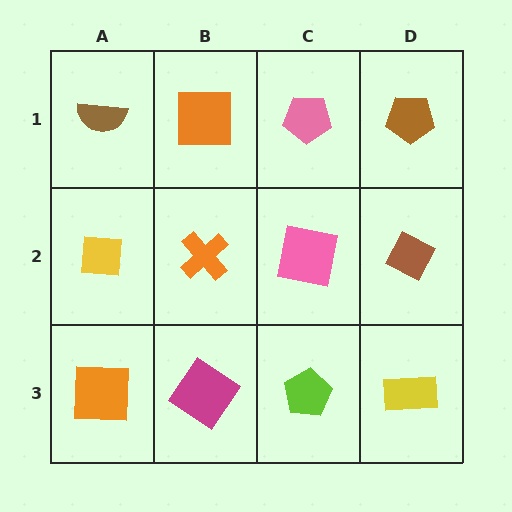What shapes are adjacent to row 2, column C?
A pink pentagon (row 1, column C), a lime pentagon (row 3, column C), an orange cross (row 2, column B), a brown diamond (row 2, column D).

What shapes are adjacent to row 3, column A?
A yellow square (row 2, column A), a magenta diamond (row 3, column B).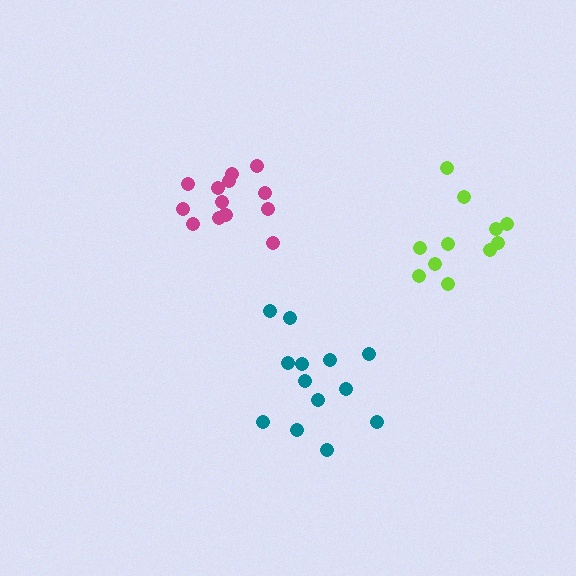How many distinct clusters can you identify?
There are 3 distinct clusters.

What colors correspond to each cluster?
The clusters are colored: teal, lime, magenta.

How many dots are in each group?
Group 1: 13 dots, Group 2: 11 dots, Group 3: 13 dots (37 total).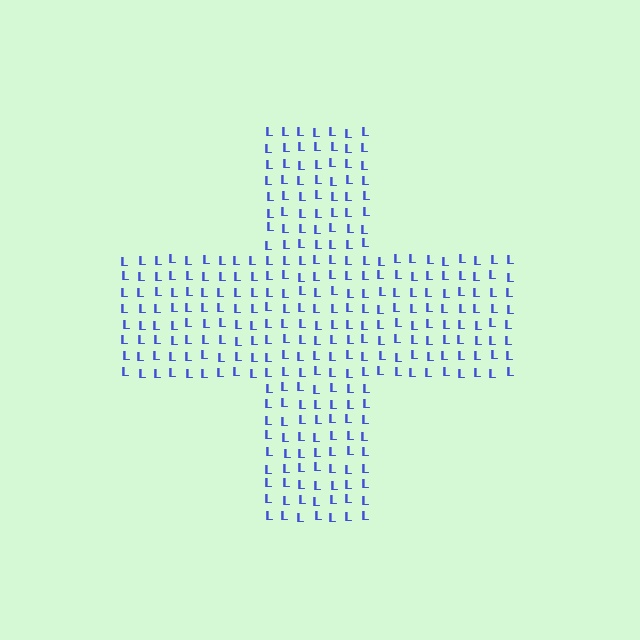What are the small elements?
The small elements are letter L's.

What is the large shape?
The large shape is a cross.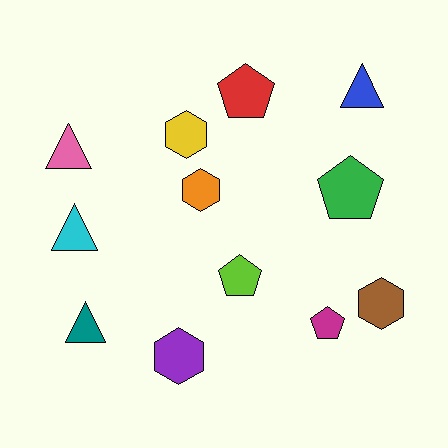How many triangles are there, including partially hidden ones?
There are 4 triangles.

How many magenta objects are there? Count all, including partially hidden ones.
There is 1 magenta object.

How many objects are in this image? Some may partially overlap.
There are 12 objects.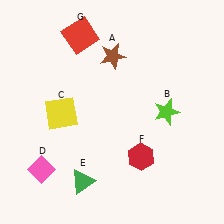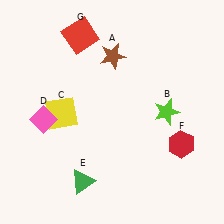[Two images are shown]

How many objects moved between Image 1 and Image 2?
2 objects moved between the two images.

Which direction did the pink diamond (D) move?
The pink diamond (D) moved up.